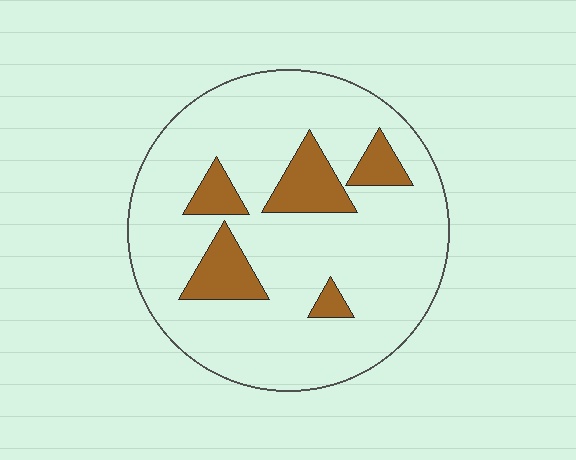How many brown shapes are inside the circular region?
5.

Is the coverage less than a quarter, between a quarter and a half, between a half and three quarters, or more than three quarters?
Less than a quarter.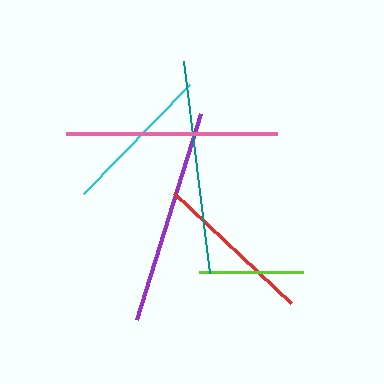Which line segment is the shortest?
The lime line is the shortest at approximately 104 pixels.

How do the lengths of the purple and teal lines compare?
The purple and teal lines are approximately the same length.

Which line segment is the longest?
The purple line is the longest at approximately 216 pixels.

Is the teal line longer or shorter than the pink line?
The teal line is longer than the pink line.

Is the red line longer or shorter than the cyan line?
The red line is longer than the cyan line.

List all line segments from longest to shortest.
From longest to shortest: purple, teal, pink, red, cyan, lime.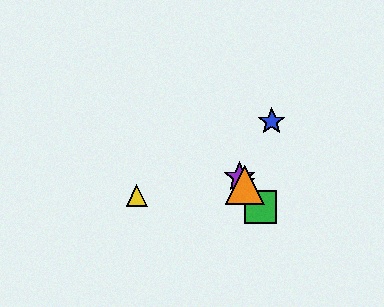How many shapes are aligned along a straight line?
4 shapes (the red star, the green square, the purple star, the orange triangle) are aligned along a straight line.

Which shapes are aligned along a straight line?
The red star, the green square, the purple star, the orange triangle are aligned along a straight line.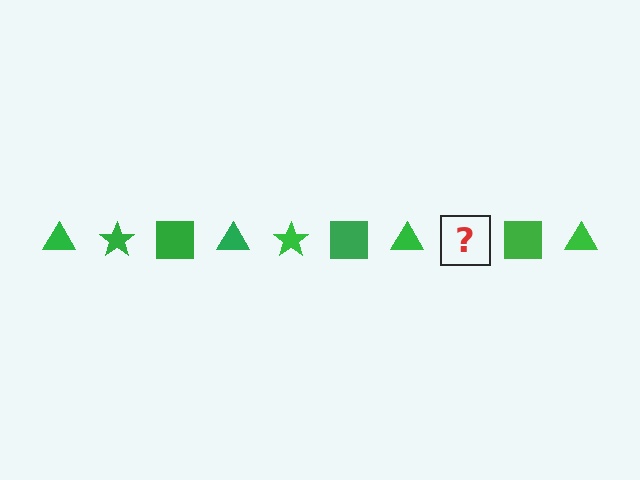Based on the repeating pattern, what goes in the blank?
The blank should be a green star.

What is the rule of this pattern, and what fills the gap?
The rule is that the pattern cycles through triangle, star, square shapes in green. The gap should be filled with a green star.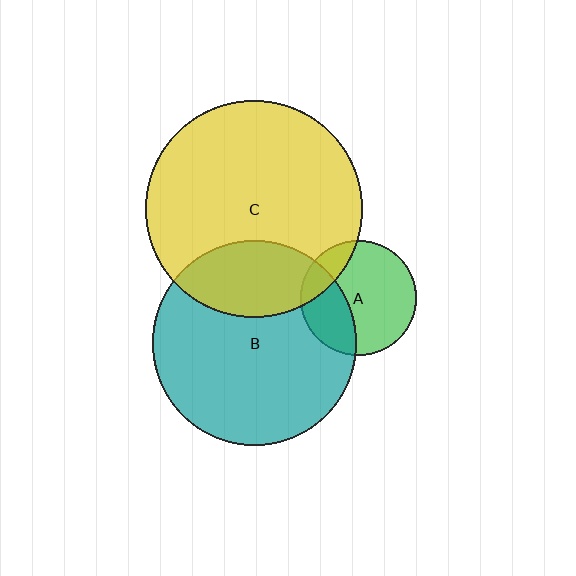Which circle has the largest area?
Circle C (yellow).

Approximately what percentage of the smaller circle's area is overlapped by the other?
Approximately 15%.